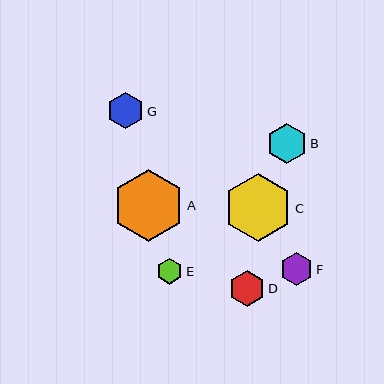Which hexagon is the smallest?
Hexagon E is the smallest with a size of approximately 26 pixels.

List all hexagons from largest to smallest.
From largest to smallest: A, C, B, G, D, F, E.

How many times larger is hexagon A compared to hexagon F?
Hexagon A is approximately 2.2 times the size of hexagon F.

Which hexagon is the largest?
Hexagon A is the largest with a size of approximately 72 pixels.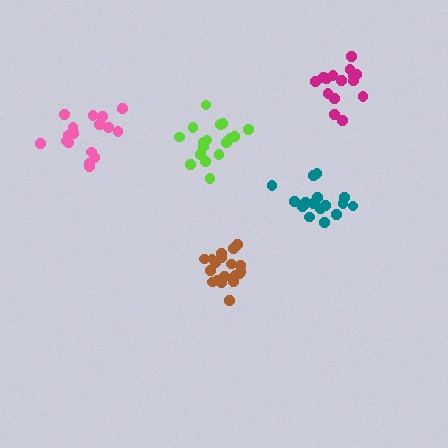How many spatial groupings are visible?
There are 5 spatial groupings.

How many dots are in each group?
Group 1: 17 dots, Group 2: 17 dots, Group 3: 15 dots, Group 4: 19 dots, Group 5: 17 dots (85 total).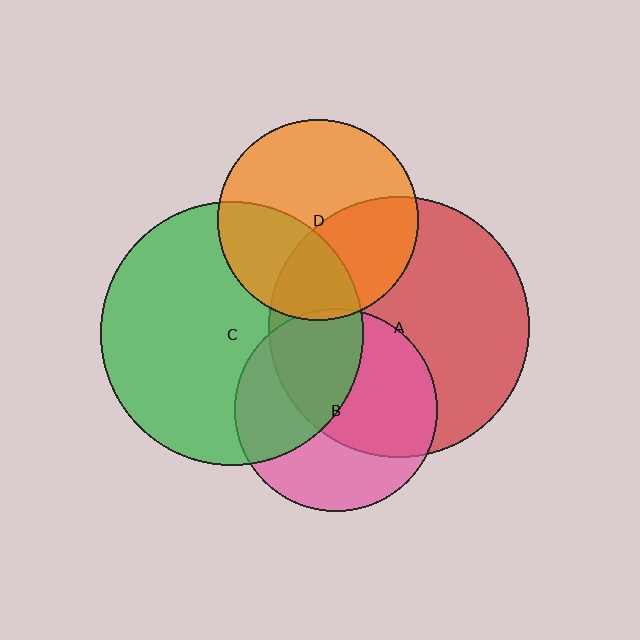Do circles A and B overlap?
Yes.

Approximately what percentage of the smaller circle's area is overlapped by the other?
Approximately 55%.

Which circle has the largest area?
Circle C (green).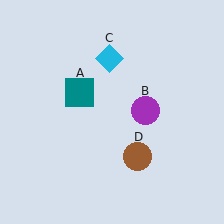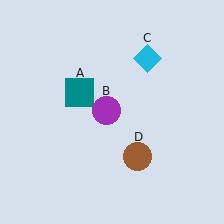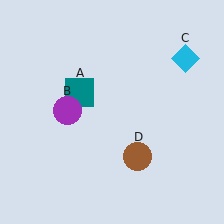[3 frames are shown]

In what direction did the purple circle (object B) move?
The purple circle (object B) moved left.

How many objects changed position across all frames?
2 objects changed position: purple circle (object B), cyan diamond (object C).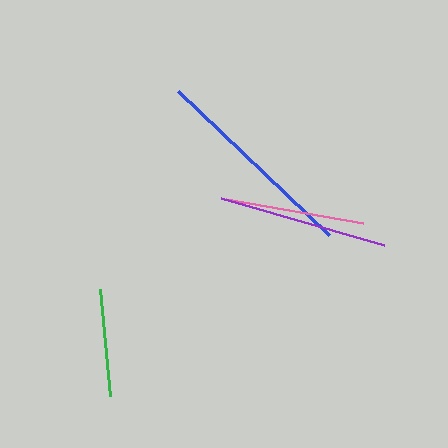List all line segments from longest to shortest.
From longest to shortest: blue, purple, pink, green.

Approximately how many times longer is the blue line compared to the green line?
The blue line is approximately 1.9 times the length of the green line.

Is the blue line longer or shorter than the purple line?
The blue line is longer than the purple line.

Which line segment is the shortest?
The green line is the shortest at approximately 108 pixels.